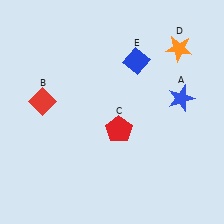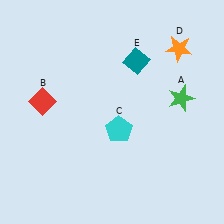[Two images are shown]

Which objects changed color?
A changed from blue to green. C changed from red to cyan. E changed from blue to teal.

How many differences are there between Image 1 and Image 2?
There are 3 differences between the two images.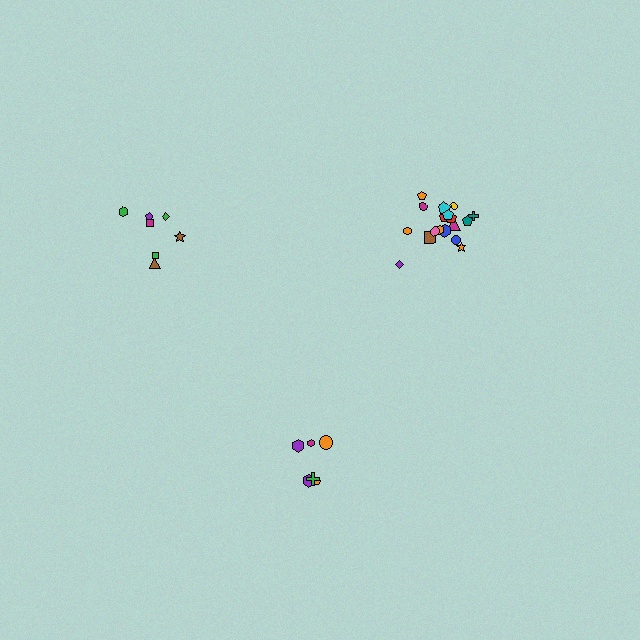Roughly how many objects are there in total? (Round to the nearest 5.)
Roughly 30 objects in total.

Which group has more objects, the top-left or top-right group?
The top-right group.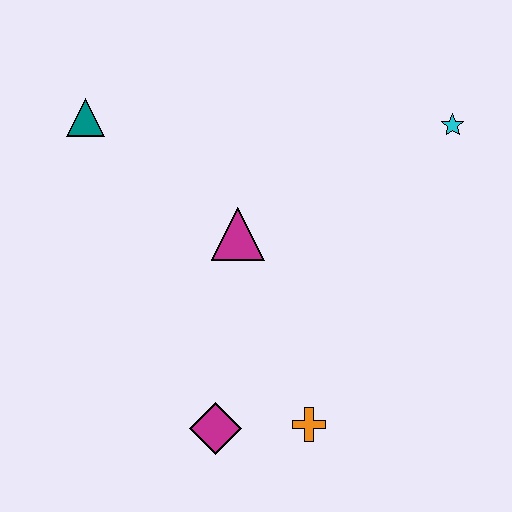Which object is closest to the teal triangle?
The magenta triangle is closest to the teal triangle.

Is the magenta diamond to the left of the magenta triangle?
Yes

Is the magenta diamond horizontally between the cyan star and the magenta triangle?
No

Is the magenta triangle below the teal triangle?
Yes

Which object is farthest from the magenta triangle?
The cyan star is farthest from the magenta triangle.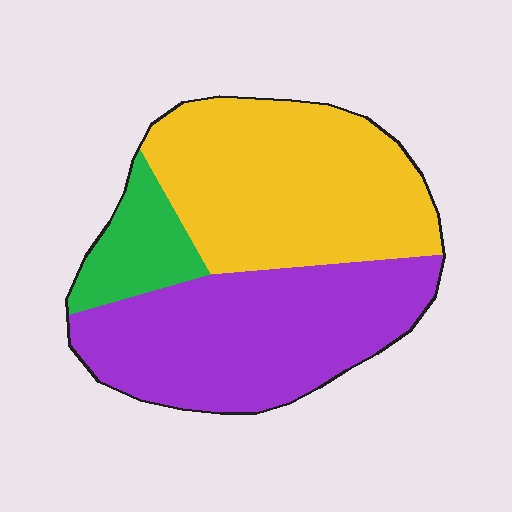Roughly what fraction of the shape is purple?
Purple covers roughly 45% of the shape.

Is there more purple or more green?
Purple.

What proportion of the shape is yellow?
Yellow covers 44% of the shape.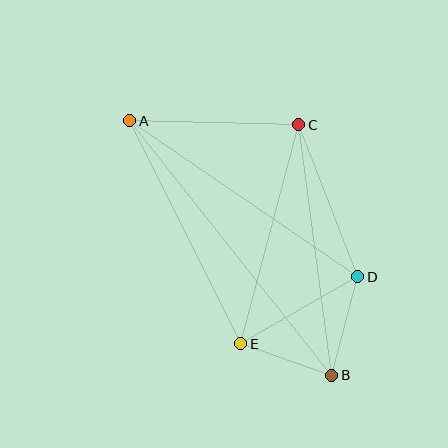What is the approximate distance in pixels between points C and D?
The distance between C and D is approximately 164 pixels.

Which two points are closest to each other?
Points B and E are closest to each other.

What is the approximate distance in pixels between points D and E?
The distance between D and E is approximately 135 pixels.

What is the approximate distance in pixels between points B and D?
The distance between B and D is approximately 102 pixels.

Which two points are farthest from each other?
Points A and B are farthest from each other.